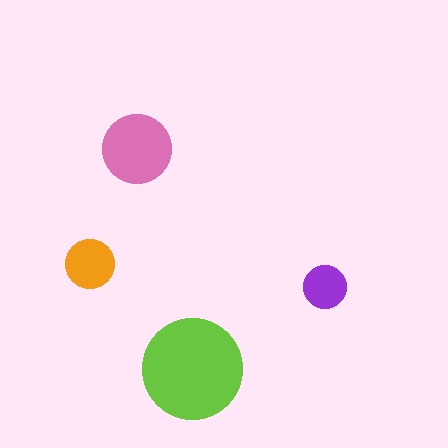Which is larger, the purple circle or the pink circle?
The pink one.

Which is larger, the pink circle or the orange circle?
The pink one.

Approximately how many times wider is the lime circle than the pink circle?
About 1.5 times wider.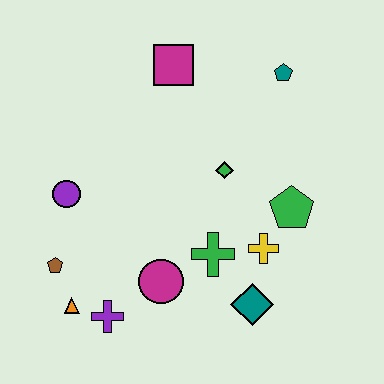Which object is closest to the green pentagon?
The yellow cross is closest to the green pentagon.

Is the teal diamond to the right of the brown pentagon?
Yes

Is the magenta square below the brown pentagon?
No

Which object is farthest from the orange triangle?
The teal pentagon is farthest from the orange triangle.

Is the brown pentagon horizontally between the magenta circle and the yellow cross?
No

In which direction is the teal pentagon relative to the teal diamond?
The teal pentagon is above the teal diamond.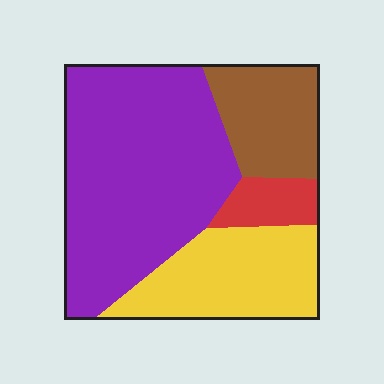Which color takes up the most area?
Purple, at roughly 50%.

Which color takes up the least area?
Red, at roughly 5%.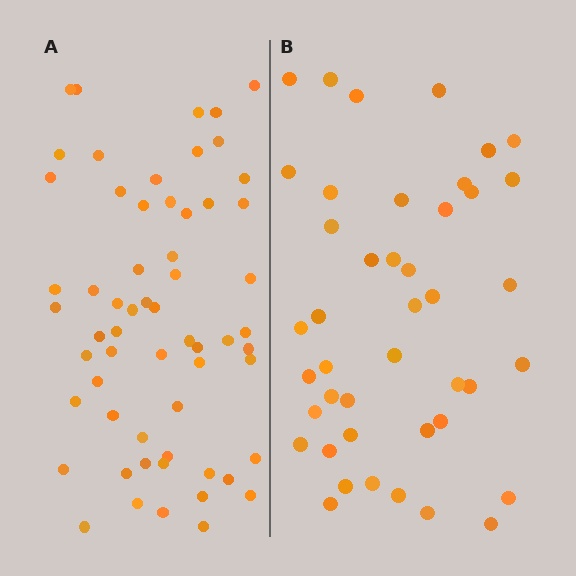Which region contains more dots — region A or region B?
Region A (the left region) has more dots.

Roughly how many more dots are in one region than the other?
Region A has approximately 15 more dots than region B.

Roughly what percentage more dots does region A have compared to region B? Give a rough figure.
About 40% more.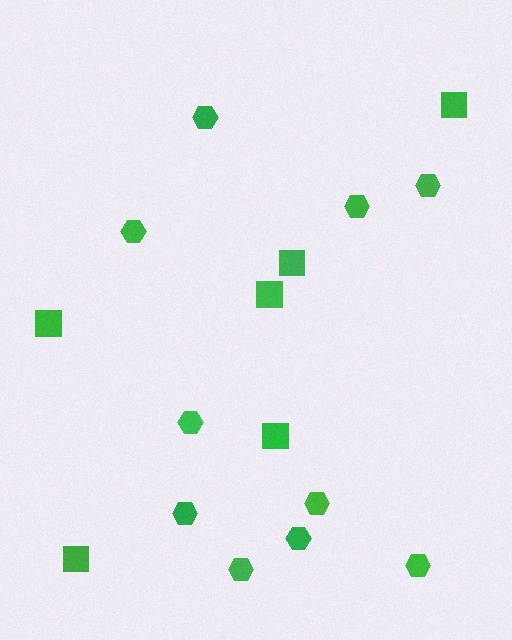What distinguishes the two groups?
There are 2 groups: one group of hexagons (10) and one group of squares (6).